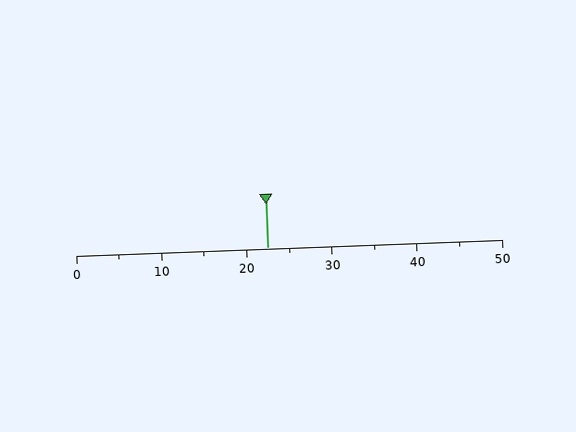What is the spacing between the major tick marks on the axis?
The major ticks are spaced 10 apart.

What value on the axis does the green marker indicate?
The marker indicates approximately 22.5.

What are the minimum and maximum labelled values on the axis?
The axis runs from 0 to 50.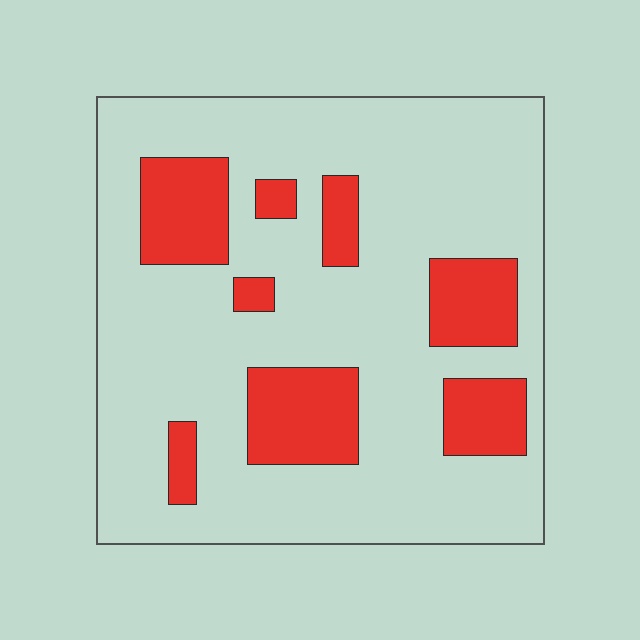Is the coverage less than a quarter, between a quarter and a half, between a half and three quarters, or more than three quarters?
Less than a quarter.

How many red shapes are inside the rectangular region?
8.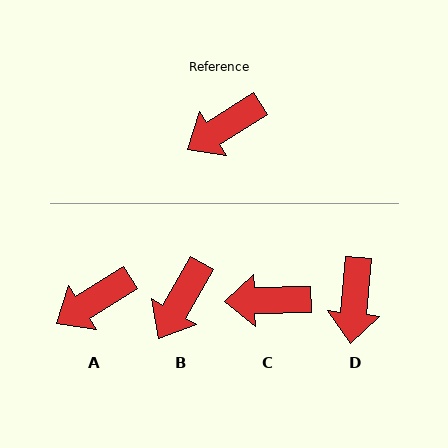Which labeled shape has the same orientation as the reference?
A.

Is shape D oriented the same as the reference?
No, it is off by about 52 degrees.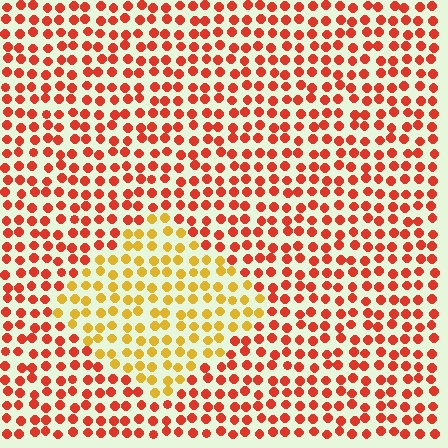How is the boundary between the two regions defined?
The boundary is defined purely by a slight shift in hue (about 42 degrees). Spacing, size, and orientation are identical on both sides.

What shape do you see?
I see a diamond.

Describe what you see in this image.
The image is filled with small red elements in a uniform arrangement. A diamond-shaped region is visible where the elements are tinted to a slightly different hue, forming a subtle color boundary.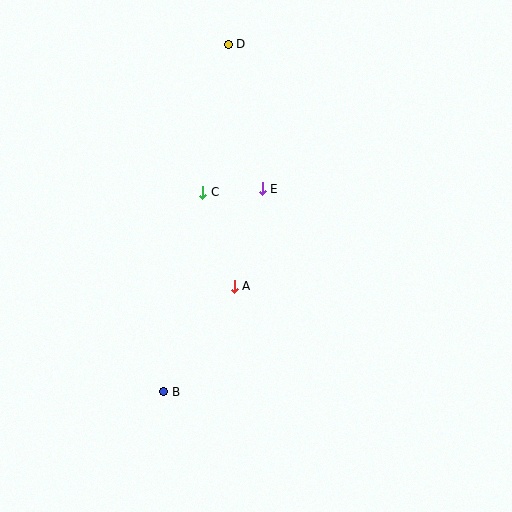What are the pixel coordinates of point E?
Point E is at (262, 189).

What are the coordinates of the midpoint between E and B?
The midpoint between E and B is at (213, 290).